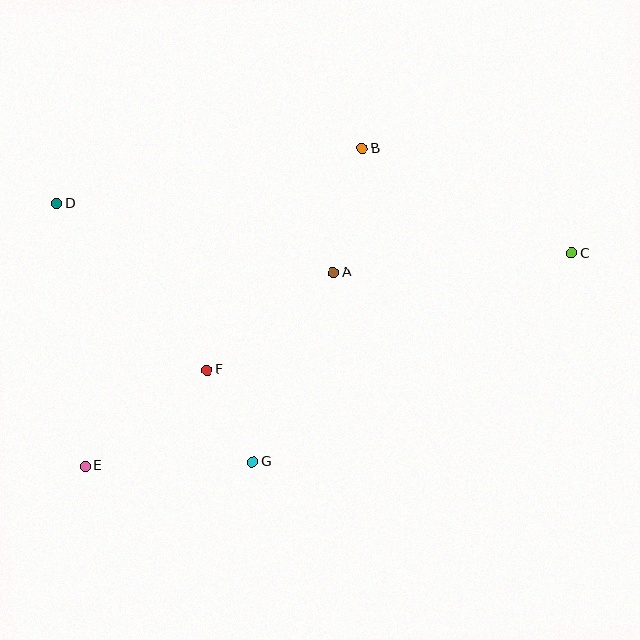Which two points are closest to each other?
Points F and G are closest to each other.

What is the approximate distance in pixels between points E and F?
The distance between E and F is approximately 155 pixels.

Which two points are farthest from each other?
Points C and E are farthest from each other.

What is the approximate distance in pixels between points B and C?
The distance between B and C is approximately 234 pixels.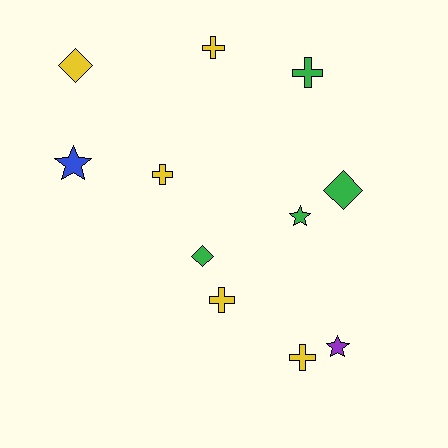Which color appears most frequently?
Yellow, with 5 objects.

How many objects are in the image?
There are 11 objects.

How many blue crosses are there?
There are no blue crosses.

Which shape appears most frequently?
Cross, with 5 objects.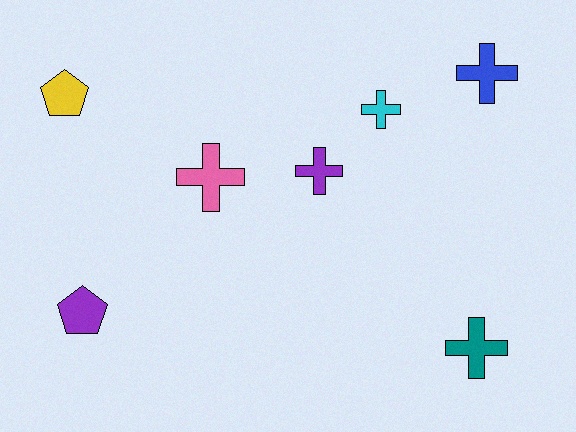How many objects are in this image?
There are 7 objects.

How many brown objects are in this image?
There are no brown objects.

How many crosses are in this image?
There are 5 crosses.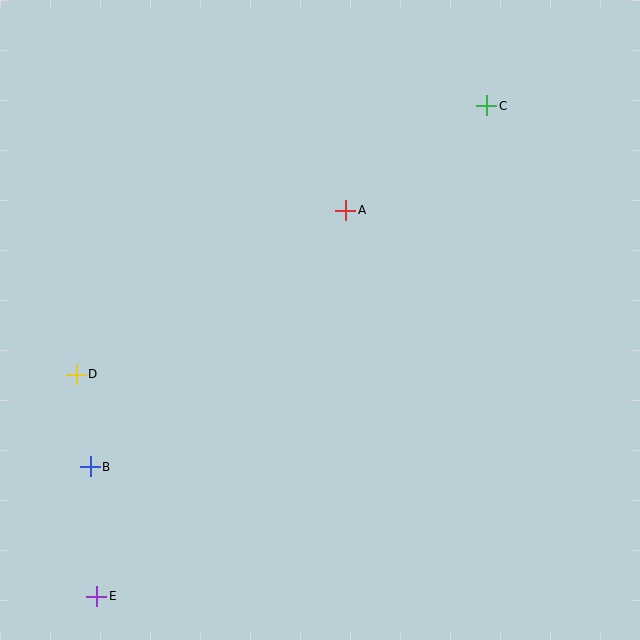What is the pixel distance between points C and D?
The distance between C and D is 491 pixels.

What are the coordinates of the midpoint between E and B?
The midpoint between E and B is at (93, 532).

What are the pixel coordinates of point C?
Point C is at (487, 106).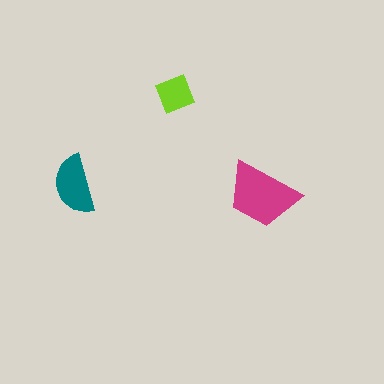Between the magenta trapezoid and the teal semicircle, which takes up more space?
The magenta trapezoid.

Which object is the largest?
The magenta trapezoid.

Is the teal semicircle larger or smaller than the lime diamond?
Larger.